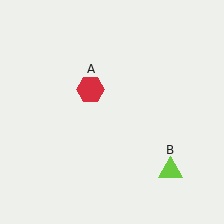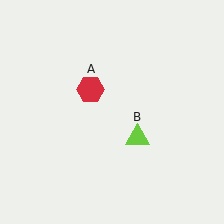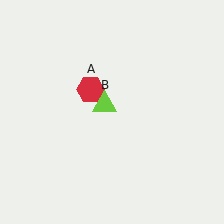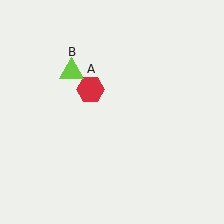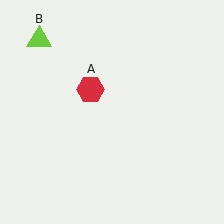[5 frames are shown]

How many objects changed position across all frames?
1 object changed position: lime triangle (object B).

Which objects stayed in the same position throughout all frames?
Red hexagon (object A) remained stationary.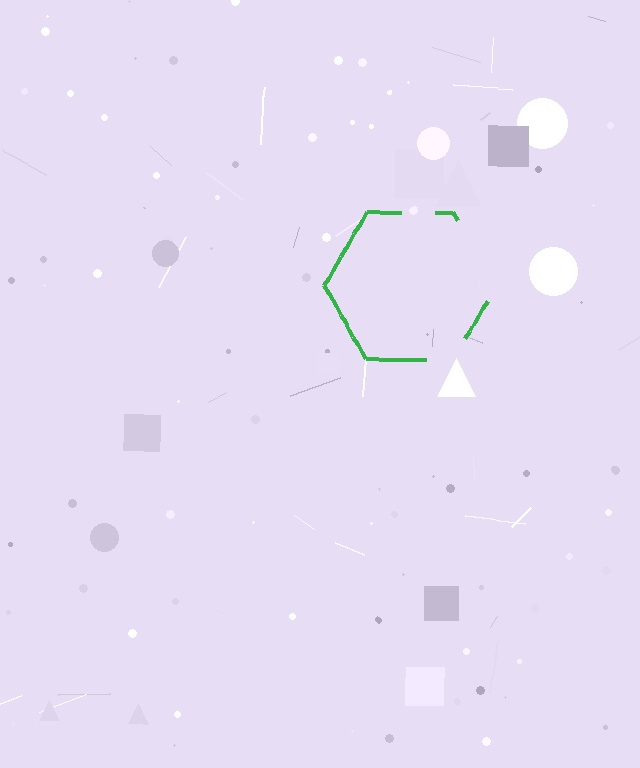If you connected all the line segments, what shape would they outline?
They would outline a hexagon.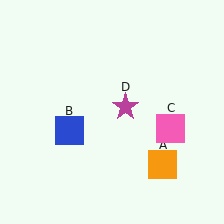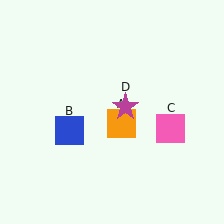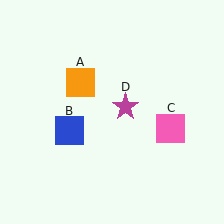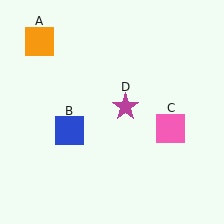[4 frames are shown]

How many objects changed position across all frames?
1 object changed position: orange square (object A).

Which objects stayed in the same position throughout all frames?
Blue square (object B) and pink square (object C) and magenta star (object D) remained stationary.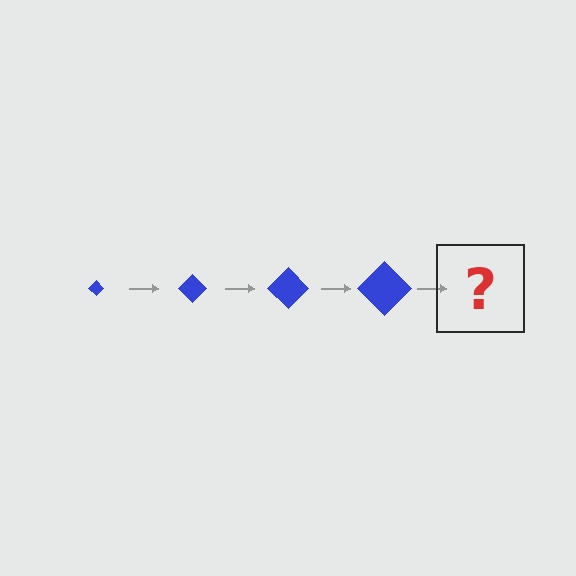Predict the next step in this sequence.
The next step is a blue diamond, larger than the previous one.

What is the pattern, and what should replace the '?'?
The pattern is that the diamond gets progressively larger each step. The '?' should be a blue diamond, larger than the previous one.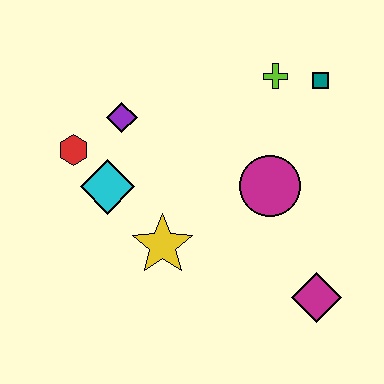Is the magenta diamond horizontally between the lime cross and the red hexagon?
No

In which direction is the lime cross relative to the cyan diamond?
The lime cross is to the right of the cyan diamond.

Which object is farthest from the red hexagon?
The magenta diamond is farthest from the red hexagon.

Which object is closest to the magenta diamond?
The magenta circle is closest to the magenta diamond.